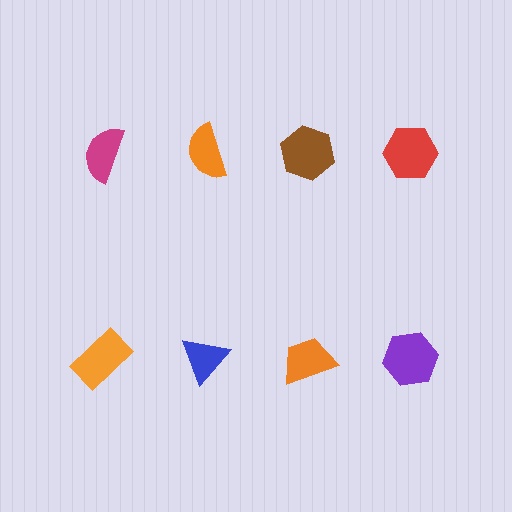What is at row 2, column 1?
An orange rectangle.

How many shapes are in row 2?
4 shapes.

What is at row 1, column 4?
A red hexagon.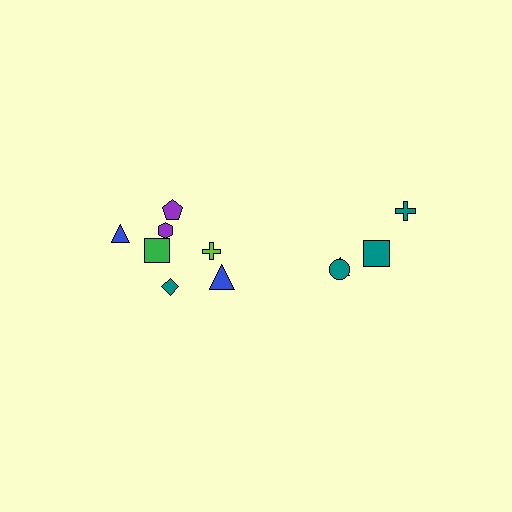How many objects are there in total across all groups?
There are 11 objects.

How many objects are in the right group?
There are 4 objects.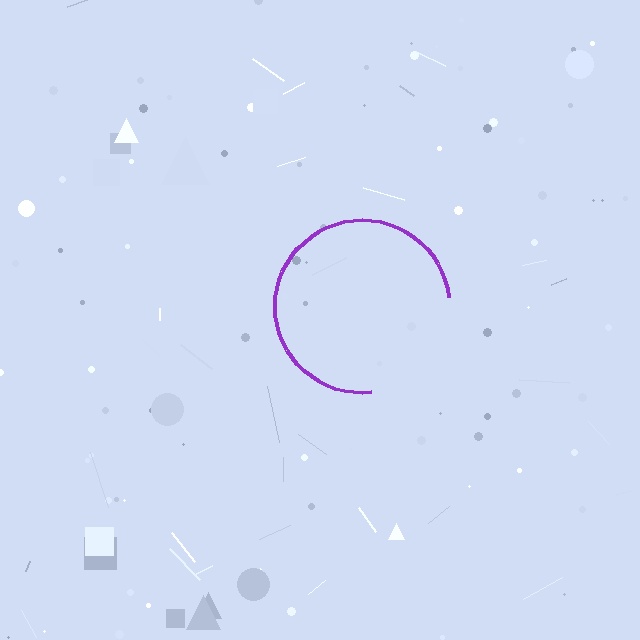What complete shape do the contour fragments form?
The contour fragments form a circle.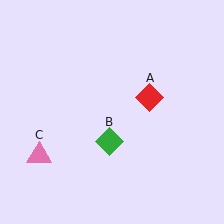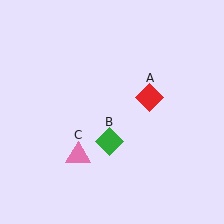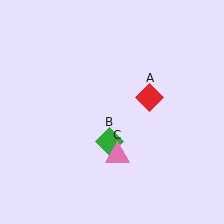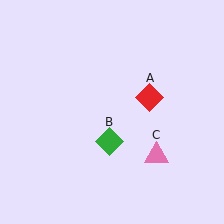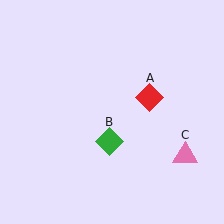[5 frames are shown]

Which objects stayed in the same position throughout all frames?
Red diamond (object A) and green diamond (object B) remained stationary.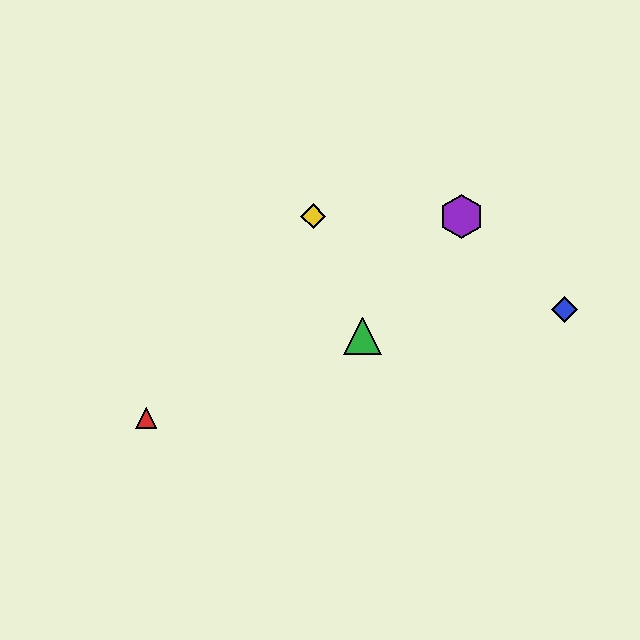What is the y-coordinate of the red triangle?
The red triangle is at y≈418.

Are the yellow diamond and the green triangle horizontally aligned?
No, the yellow diamond is at y≈216 and the green triangle is at y≈336.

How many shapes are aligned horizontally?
2 shapes (the yellow diamond, the purple hexagon) are aligned horizontally.